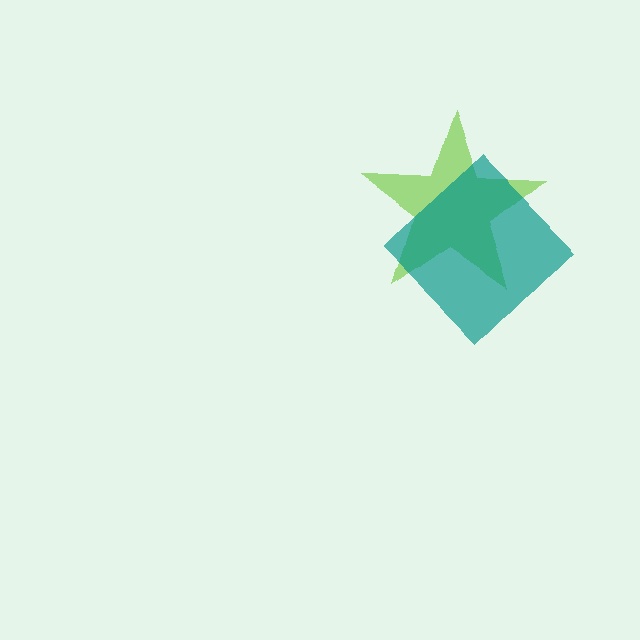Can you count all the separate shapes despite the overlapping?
Yes, there are 2 separate shapes.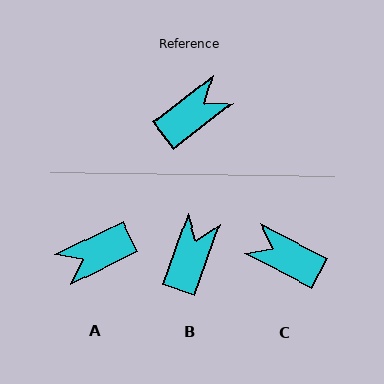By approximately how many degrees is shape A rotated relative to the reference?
Approximately 168 degrees counter-clockwise.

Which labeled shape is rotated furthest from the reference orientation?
A, about 168 degrees away.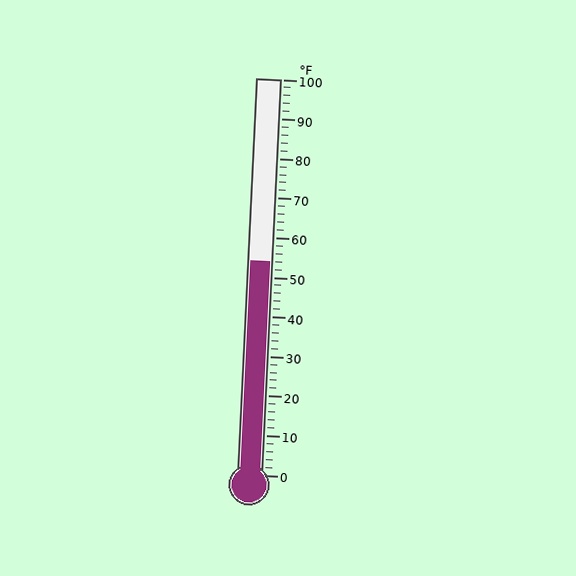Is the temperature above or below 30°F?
The temperature is above 30°F.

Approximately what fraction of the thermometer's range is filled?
The thermometer is filled to approximately 55% of its range.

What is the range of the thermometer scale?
The thermometer scale ranges from 0°F to 100°F.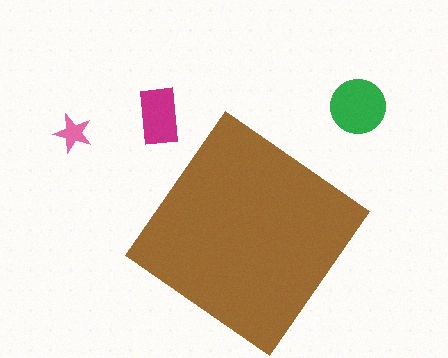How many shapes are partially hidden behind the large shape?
0 shapes are partially hidden.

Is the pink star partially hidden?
No, the pink star is fully visible.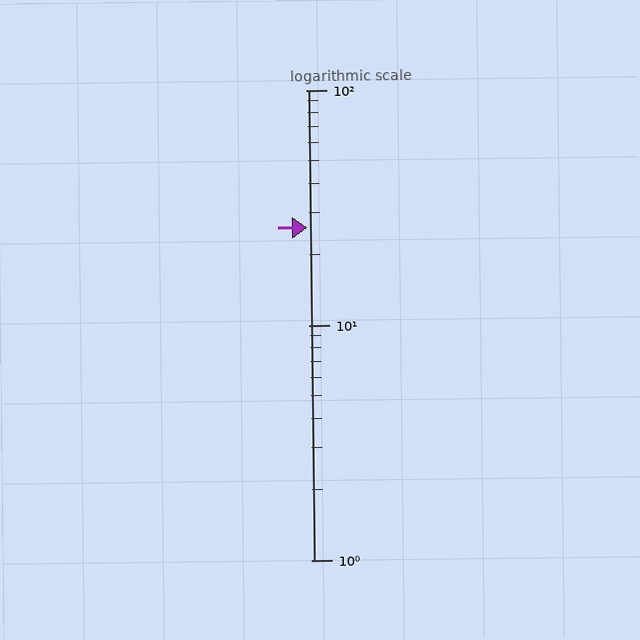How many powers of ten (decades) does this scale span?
The scale spans 2 decades, from 1 to 100.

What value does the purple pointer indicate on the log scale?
The pointer indicates approximately 26.